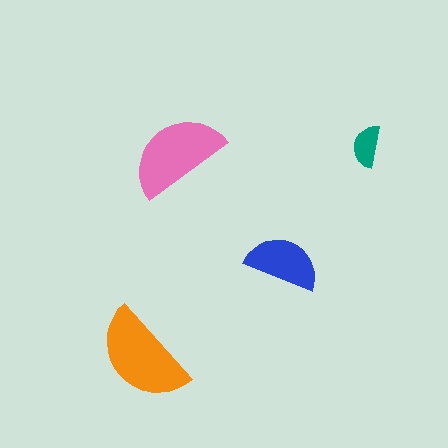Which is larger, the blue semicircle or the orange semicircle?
The orange one.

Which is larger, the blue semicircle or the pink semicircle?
The pink one.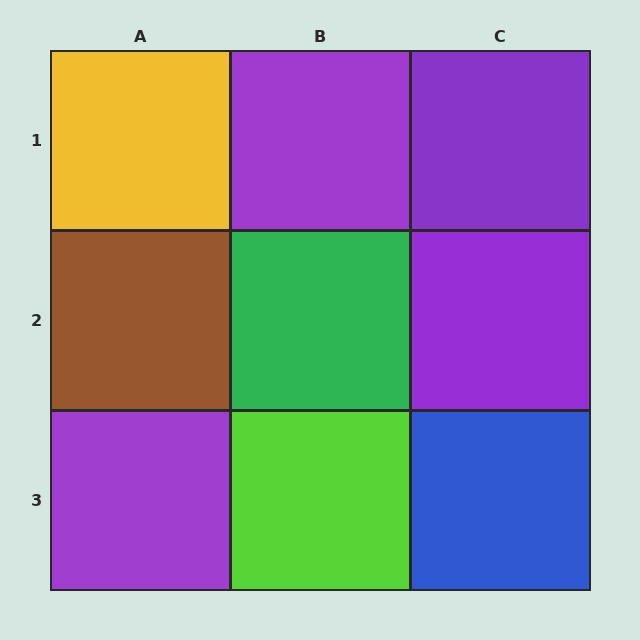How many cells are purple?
4 cells are purple.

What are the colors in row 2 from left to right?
Brown, green, purple.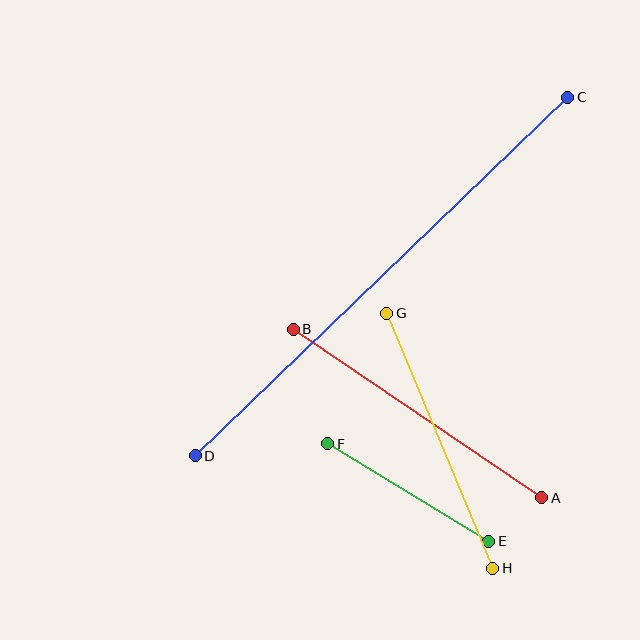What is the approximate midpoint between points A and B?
The midpoint is at approximately (418, 414) pixels.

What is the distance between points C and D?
The distance is approximately 517 pixels.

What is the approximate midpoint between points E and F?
The midpoint is at approximately (408, 492) pixels.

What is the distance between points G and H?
The distance is approximately 276 pixels.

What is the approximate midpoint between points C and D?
The midpoint is at approximately (382, 277) pixels.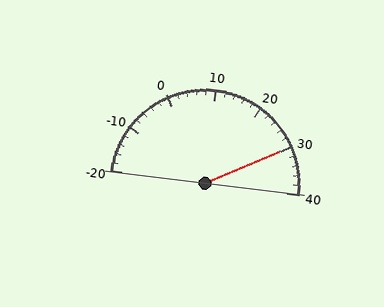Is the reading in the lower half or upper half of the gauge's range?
The reading is in the upper half of the range (-20 to 40).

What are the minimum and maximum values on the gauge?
The gauge ranges from -20 to 40.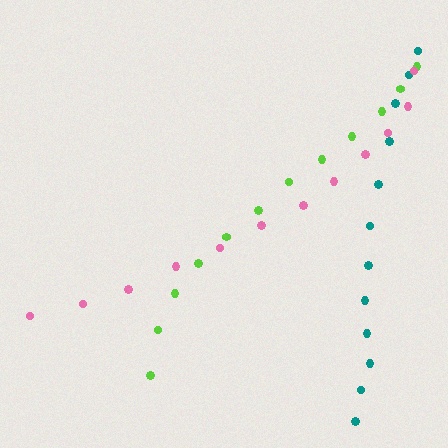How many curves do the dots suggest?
There are 3 distinct paths.